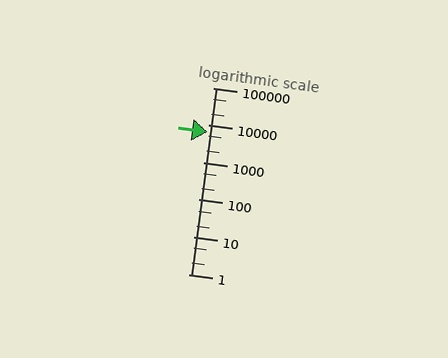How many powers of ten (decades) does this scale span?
The scale spans 5 decades, from 1 to 100000.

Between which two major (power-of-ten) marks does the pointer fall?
The pointer is between 1000 and 10000.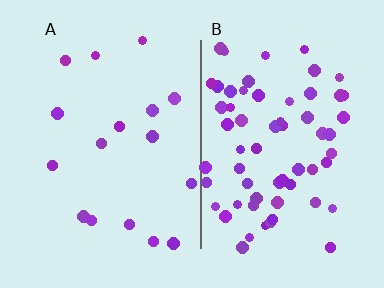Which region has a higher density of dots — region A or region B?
B (the right).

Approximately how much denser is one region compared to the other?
Approximately 3.8× — region B over region A.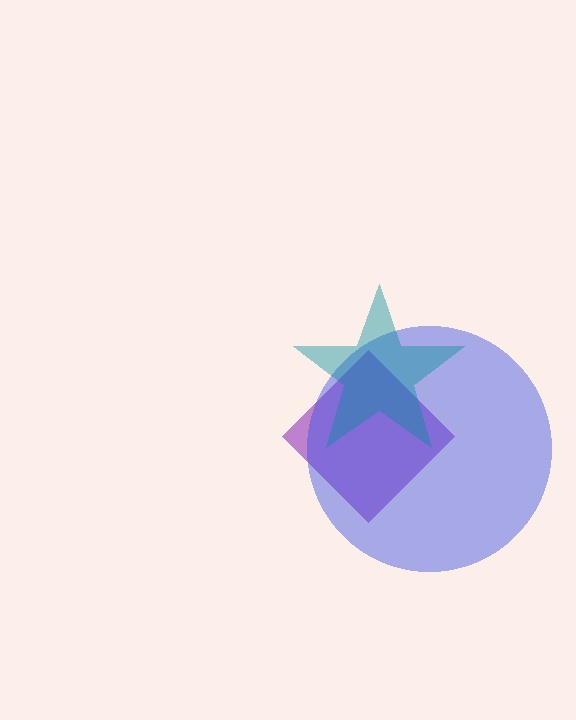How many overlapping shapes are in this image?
There are 3 overlapping shapes in the image.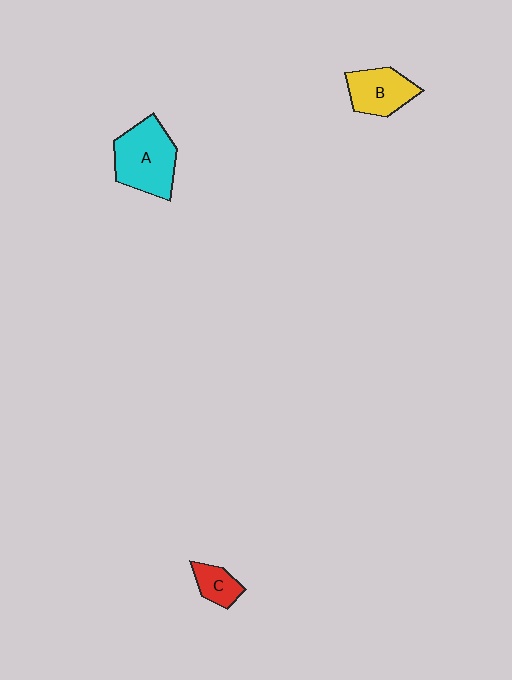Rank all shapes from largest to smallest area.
From largest to smallest: A (cyan), B (yellow), C (red).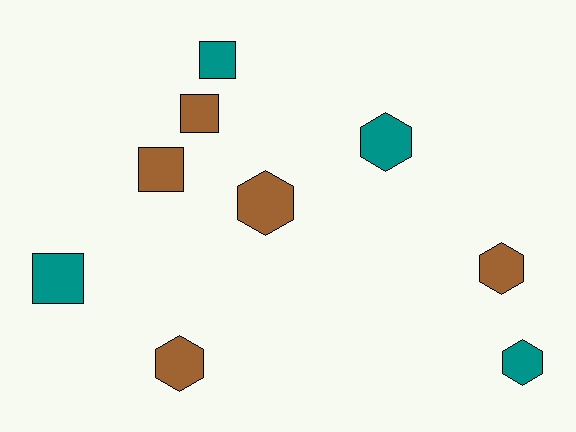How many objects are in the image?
There are 9 objects.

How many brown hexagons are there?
There are 3 brown hexagons.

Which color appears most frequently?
Brown, with 5 objects.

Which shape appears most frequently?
Hexagon, with 5 objects.